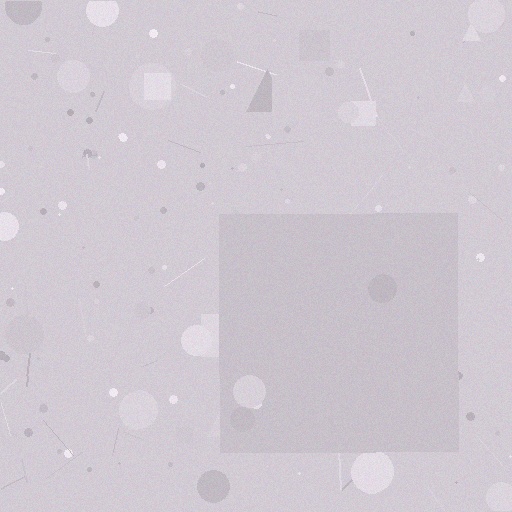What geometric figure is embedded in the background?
A square is embedded in the background.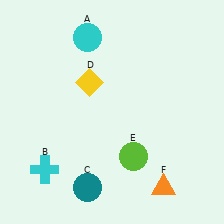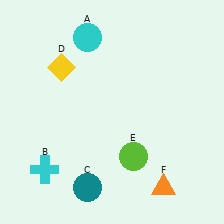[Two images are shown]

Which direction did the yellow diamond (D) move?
The yellow diamond (D) moved left.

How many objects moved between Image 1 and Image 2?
1 object moved between the two images.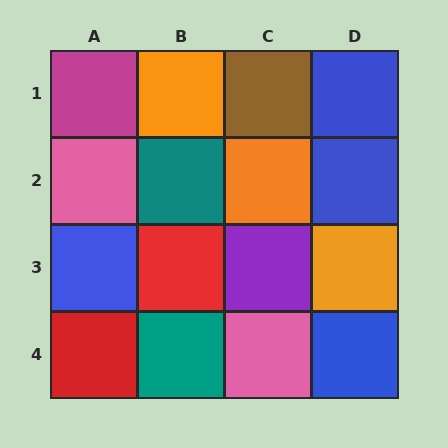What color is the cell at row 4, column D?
Blue.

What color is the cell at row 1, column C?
Brown.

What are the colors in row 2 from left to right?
Pink, teal, orange, blue.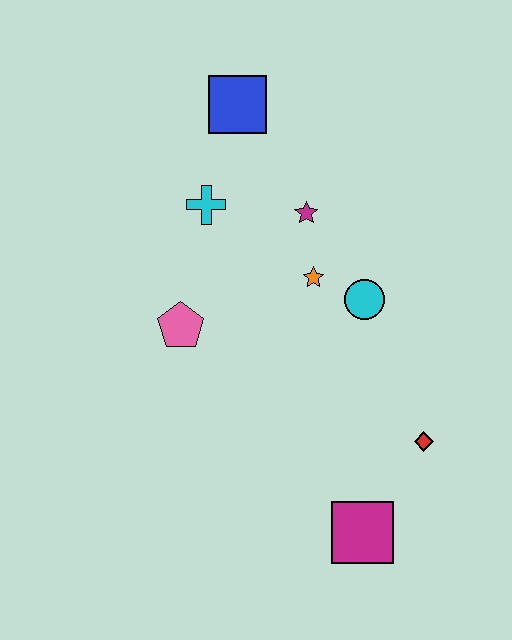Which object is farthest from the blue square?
The magenta square is farthest from the blue square.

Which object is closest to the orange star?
The cyan circle is closest to the orange star.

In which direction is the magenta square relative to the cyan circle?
The magenta square is below the cyan circle.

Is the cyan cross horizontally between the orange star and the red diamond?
No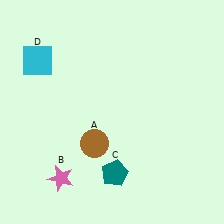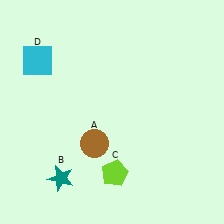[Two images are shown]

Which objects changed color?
B changed from pink to teal. C changed from teal to lime.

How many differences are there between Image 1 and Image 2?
There are 2 differences between the two images.